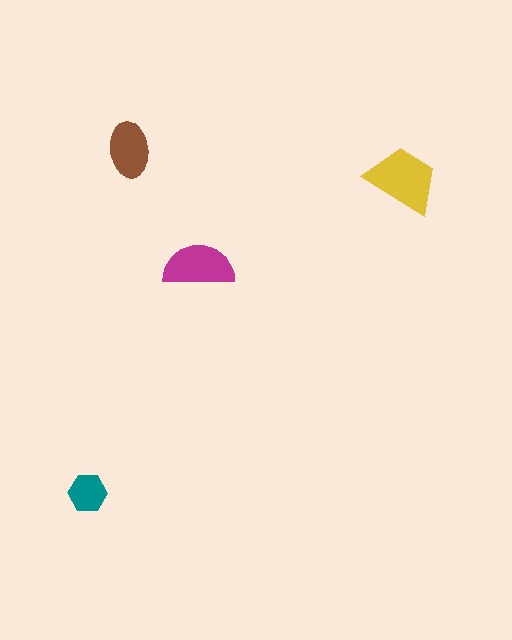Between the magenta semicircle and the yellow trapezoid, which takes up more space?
The yellow trapezoid.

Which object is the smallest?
The teal hexagon.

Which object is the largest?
The yellow trapezoid.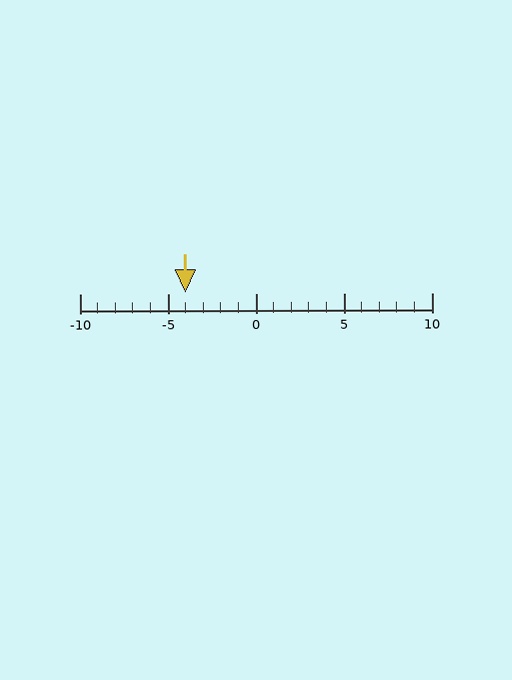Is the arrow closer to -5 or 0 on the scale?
The arrow is closer to -5.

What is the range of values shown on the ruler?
The ruler shows values from -10 to 10.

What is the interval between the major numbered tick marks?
The major tick marks are spaced 5 units apart.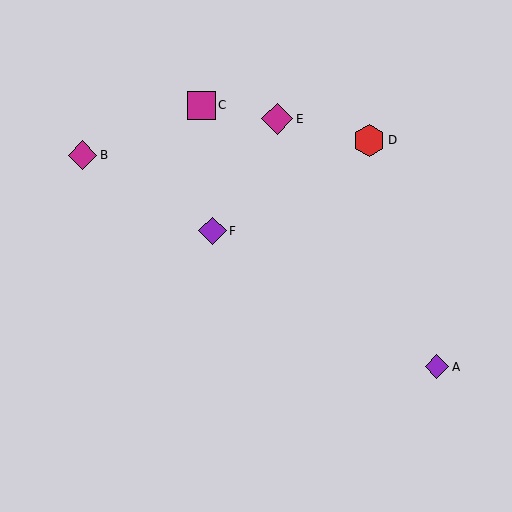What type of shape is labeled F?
Shape F is a purple diamond.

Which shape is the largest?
The red hexagon (labeled D) is the largest.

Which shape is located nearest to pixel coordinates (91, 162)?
The magenta diamond (labeled B) at (83, 155) is nearest to that location.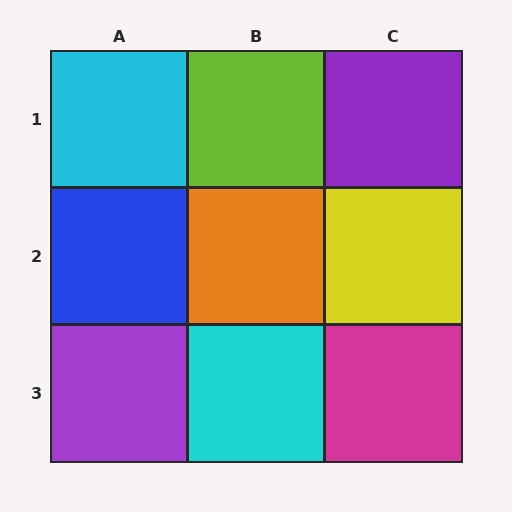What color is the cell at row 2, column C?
Yellow.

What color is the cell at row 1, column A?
Cyan.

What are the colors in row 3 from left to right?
Purple, cyan, magenta.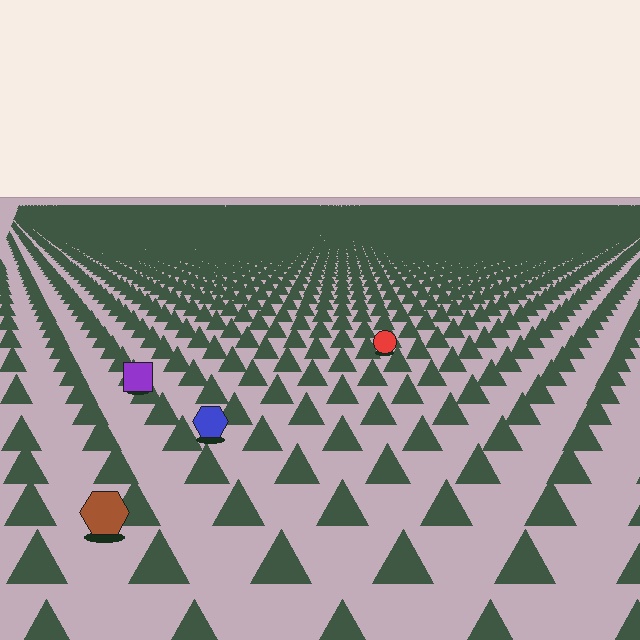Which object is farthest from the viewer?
The red circle is farthest from the viewer. It appears smaller and the ground texture around it is denser.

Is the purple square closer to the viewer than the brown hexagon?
No. The brown hexagon is closer — you can tell from the texture gradient: the ground texture is coarser near it.